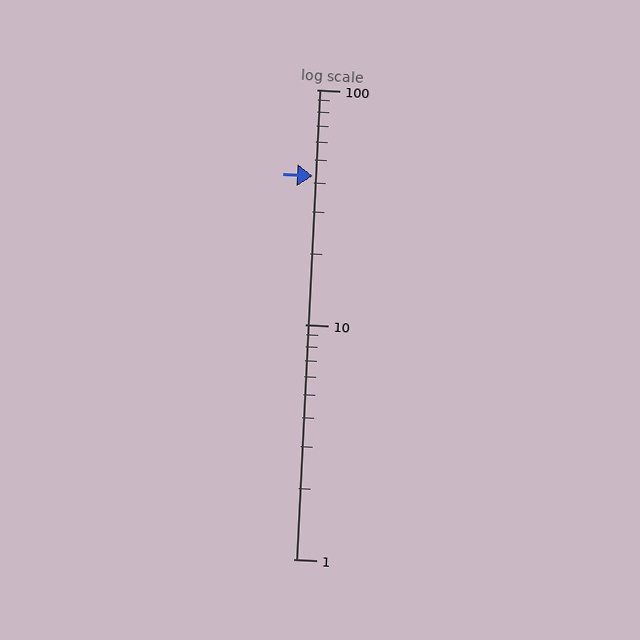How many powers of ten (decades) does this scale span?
The scale spans 2 decades, from 1 to 100.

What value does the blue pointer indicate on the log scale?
The pointer indicates approximately 43.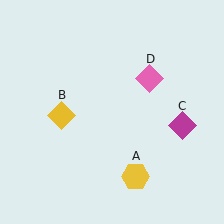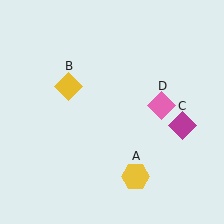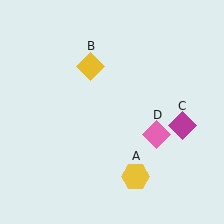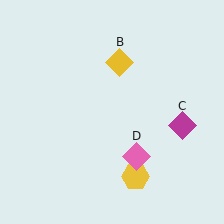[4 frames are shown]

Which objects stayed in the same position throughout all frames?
Yellow hexagon (object A) and magenta diamond (object C) remained stationary.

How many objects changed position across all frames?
2 objects changed position: yellow diamond (object B), pink diamond (object D).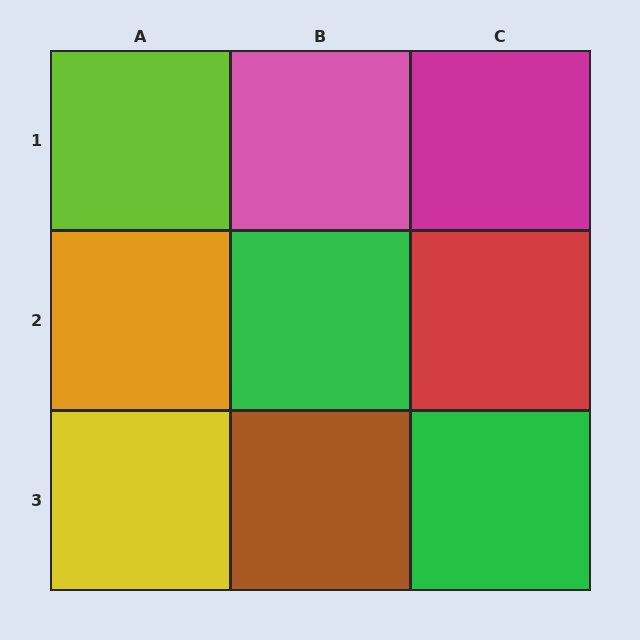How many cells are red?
1 cell is red.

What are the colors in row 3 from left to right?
Yellow, brown, green.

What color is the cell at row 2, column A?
Orange.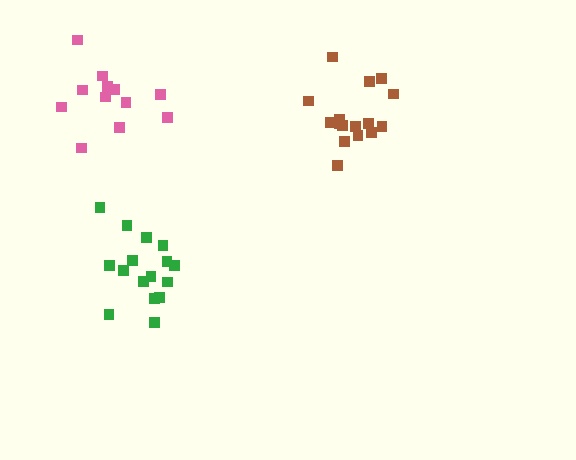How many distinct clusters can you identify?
There are 3 distinct clusters.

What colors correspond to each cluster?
The clusters are colored: pink, green, brown.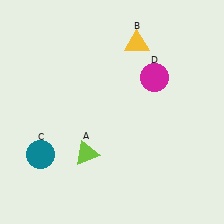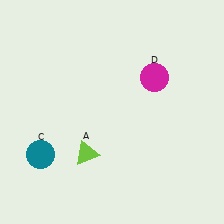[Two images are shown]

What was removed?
The yellow triangle (B) was removed in Image 2.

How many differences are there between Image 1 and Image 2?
There is 1 difference between the two images.